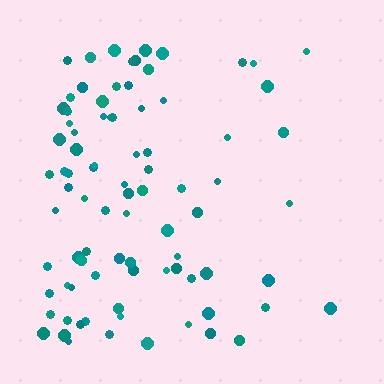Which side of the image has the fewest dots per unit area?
The right.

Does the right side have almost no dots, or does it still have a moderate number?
Still a moderate number, just noticeably fewer than the left.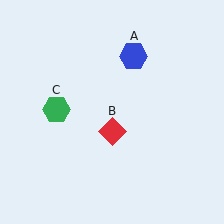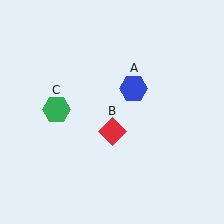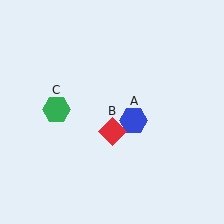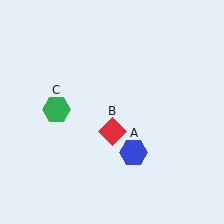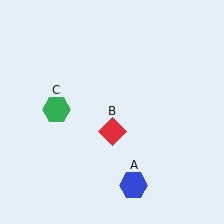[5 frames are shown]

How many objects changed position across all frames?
1 object changed position: blue hexagon (object A).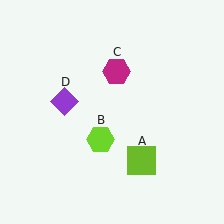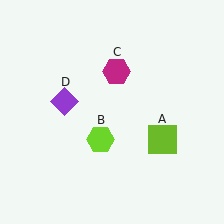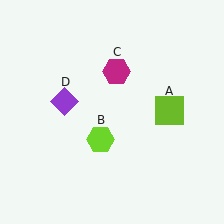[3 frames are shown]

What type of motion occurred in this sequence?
The lime square (object A) rotated counterclockwise around the center of the scene.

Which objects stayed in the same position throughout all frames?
Lime hexagon (object B) and magenta hexagon (object C) and purple diamond (object D) remained stationary.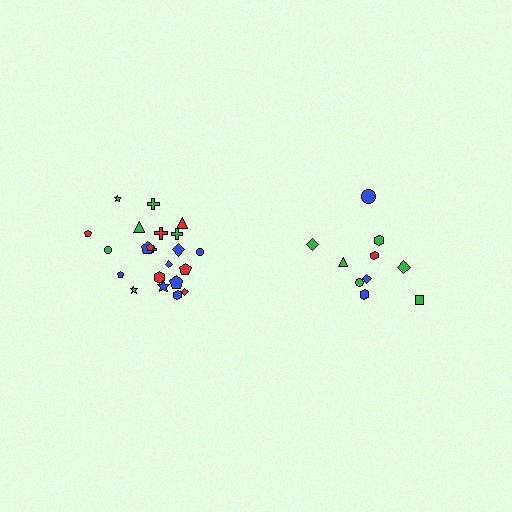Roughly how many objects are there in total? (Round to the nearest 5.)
Roughly 30 objects in total.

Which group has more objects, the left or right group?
The left group.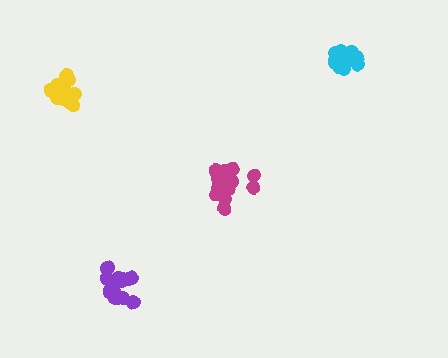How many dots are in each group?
Group 1: 19 dots, Group 2: 17 dots, Group 3: 16 dots, Group 4: 16 dots (68 total).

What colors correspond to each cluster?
The clusters are colored: magenta, cyan, purple, yellow.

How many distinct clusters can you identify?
There are 4 distinct clusters.